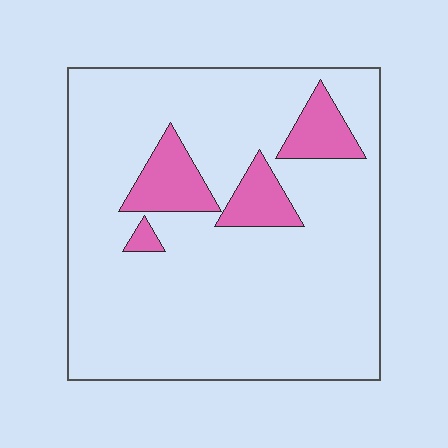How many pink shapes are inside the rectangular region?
4.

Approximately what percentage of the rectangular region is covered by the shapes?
Approximately 15%.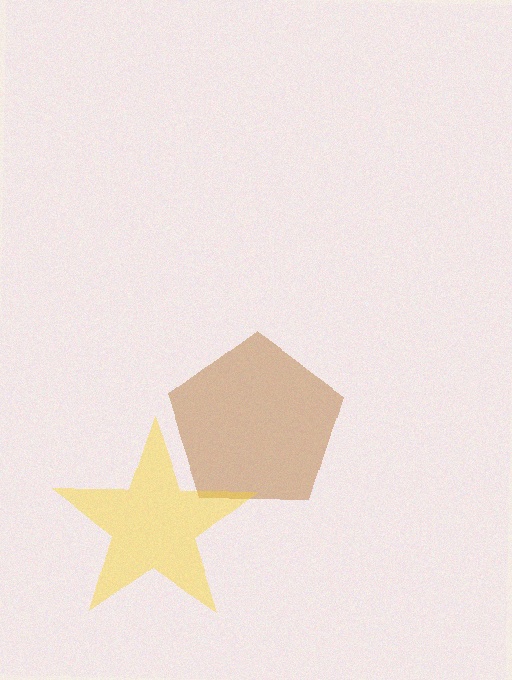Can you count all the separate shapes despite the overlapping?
Yes, there are 2 separate shapes.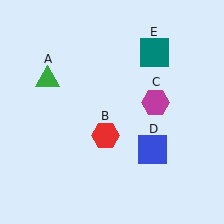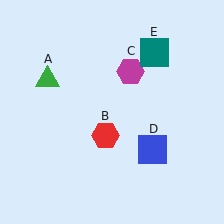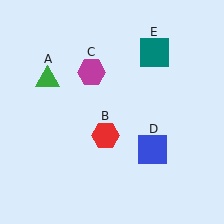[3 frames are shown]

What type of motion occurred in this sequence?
The magenta hexagon (object C) rotated counterclockwise around the center of the scene.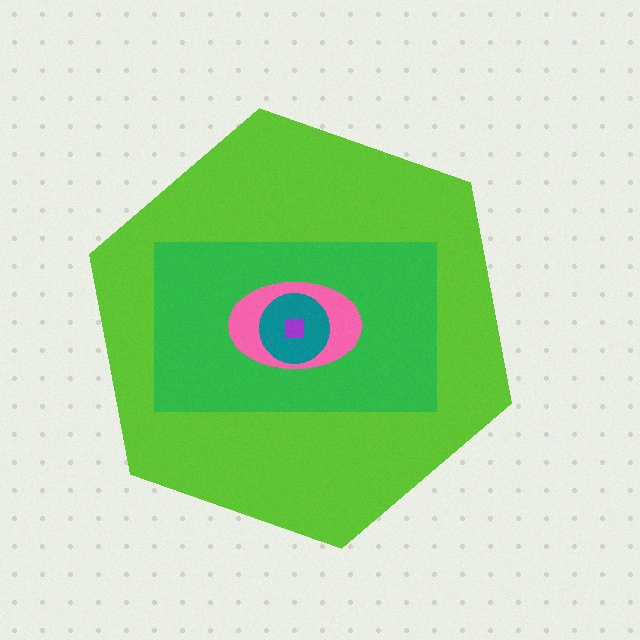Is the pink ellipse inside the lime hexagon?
Yes.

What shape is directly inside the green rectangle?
The pink ellipse.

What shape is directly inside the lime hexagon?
The green rectangle.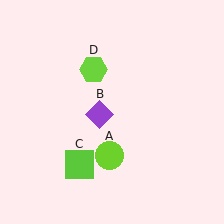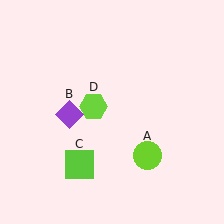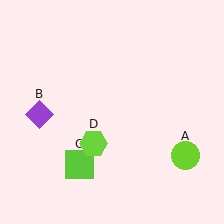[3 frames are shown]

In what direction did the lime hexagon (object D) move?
The lime hexagon (object D) moved down.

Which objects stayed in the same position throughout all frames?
Lime square (object C) remained stationary.